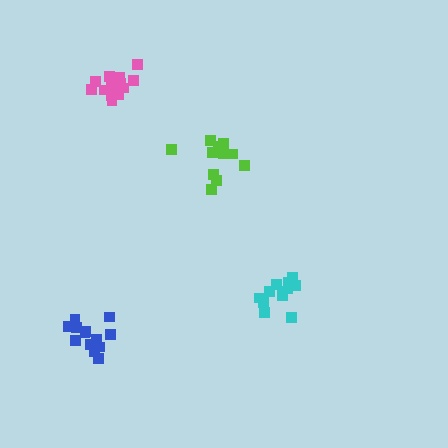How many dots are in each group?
Group 1: 12 dots, Group 2: 12 dots, Group 3: 13 dots, Group 4: 15 dots (52 total).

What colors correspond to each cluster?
The clusters are colored: cyan, lime, blue, pink.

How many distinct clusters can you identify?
There are 4 distinct clusters.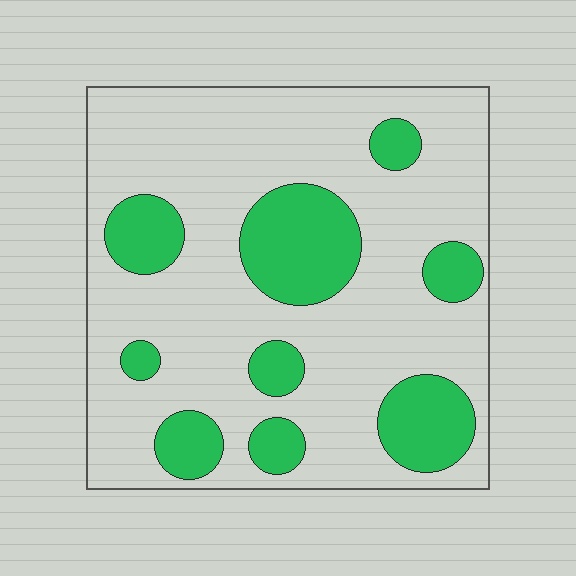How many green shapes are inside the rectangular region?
9.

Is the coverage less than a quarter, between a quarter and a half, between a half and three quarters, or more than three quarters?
Less than a quarter.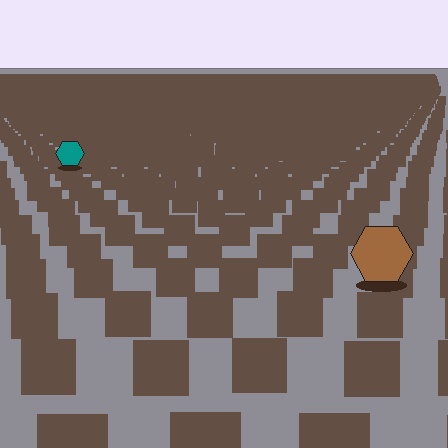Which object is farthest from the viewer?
The teal hexagon is farthest from the viewer. It appears smaller and the ground texture around it is denser.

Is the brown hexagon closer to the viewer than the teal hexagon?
Yes. The brown hexagon is closer — you can tell from the texture gradient: the ground texture is coarser near it.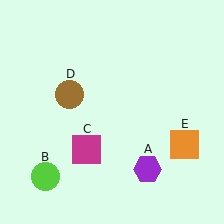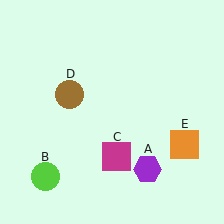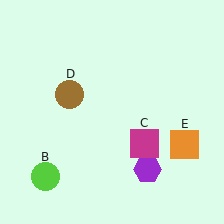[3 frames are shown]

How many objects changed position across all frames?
1 object changed position: magenta square (object C).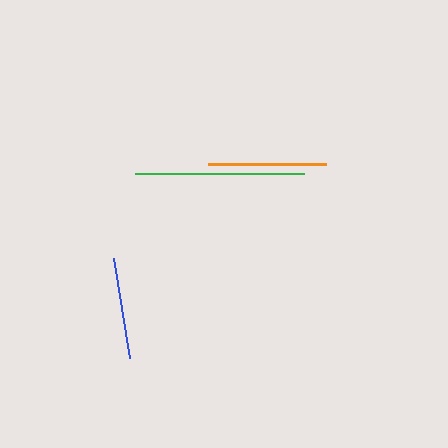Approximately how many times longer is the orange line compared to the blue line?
The orange line is approximately 1.2 times the length of the blue line.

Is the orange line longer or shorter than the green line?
The green line is longer than the orange line.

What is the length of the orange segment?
The orange segment is approximately 118 pixels long.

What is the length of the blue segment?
The blue segment is approximately 101 pixels long.